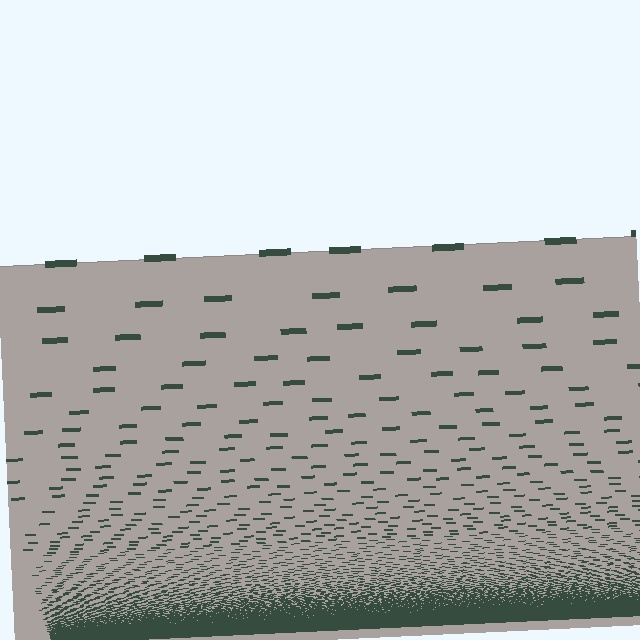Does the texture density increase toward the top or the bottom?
Density increases toward the bottom.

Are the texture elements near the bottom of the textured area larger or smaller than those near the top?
Smaller. The gradient is inverted — elements near the bottom are smaller and denser.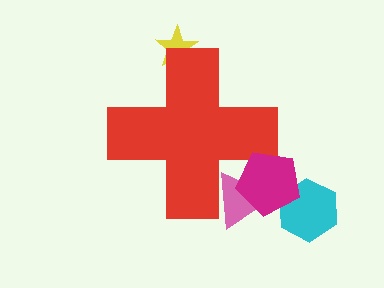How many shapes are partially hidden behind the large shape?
2 shapes are partially hidden.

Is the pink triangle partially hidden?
Yes, the pink triangle is partially hidden behind the red cross.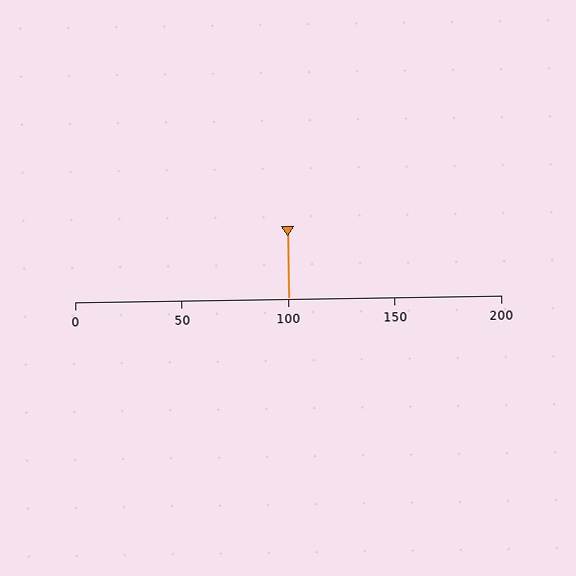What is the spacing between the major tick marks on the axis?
The major ticks are spaced 50 apart.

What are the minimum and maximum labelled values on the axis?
The axis runs from 0 to 200.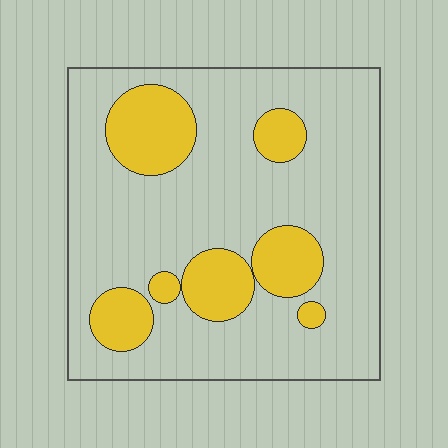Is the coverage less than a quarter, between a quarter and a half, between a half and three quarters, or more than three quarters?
Less than a quarter.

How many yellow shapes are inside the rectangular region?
7.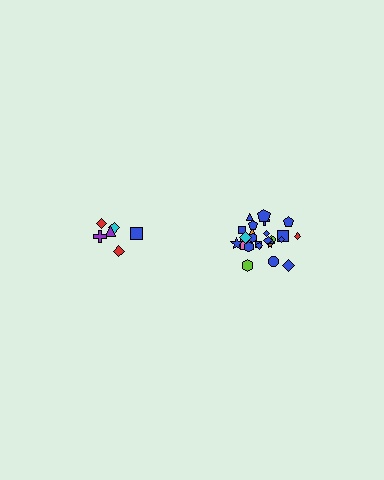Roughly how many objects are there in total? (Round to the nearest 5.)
Roughly 30 objects in total.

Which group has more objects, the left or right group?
The right group.